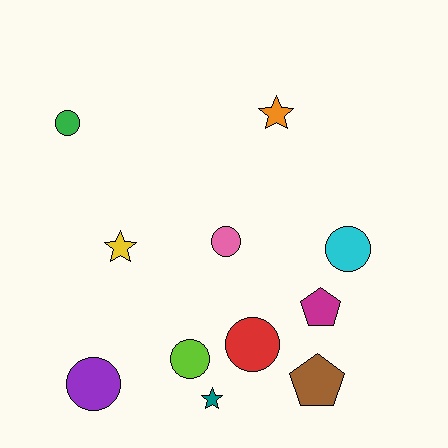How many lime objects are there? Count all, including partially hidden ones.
There is 1 lime object.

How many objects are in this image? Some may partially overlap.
There are 11 objects.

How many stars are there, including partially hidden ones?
There are 3 stars.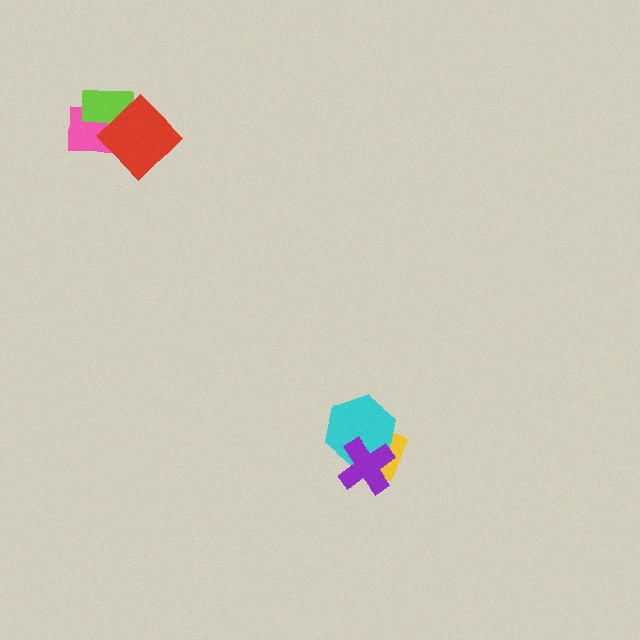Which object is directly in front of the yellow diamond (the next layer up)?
The cyan hexagon is directly in front of the yellow diamond.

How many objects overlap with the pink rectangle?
2 objects overlap with the pink rectangle.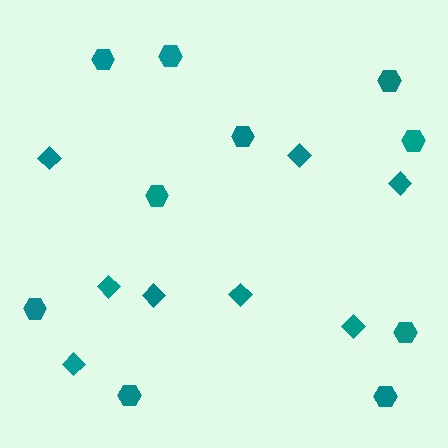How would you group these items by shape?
There are 2 groups: one group of diamonds (8) and one group of hexagons (10).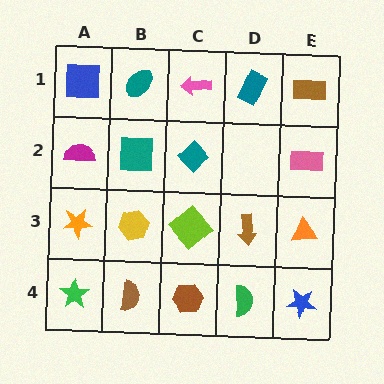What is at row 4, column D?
A green semicircle.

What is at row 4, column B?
A brown semicircle.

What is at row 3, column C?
A lime diamond.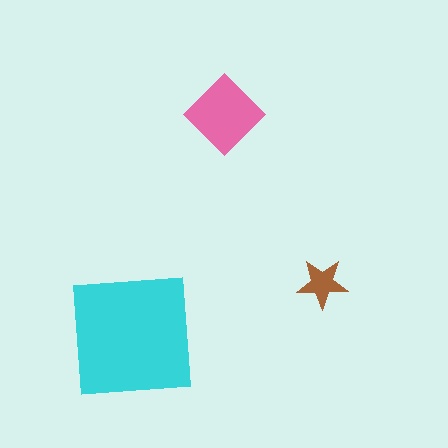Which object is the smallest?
The brown star.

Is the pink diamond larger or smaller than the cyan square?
Smaller.